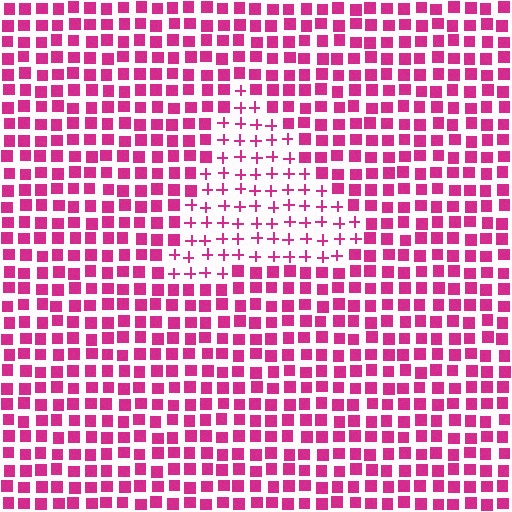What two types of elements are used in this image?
The image uses plus signs inside the triangle region and squares outside it.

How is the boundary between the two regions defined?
The boundary is defined by a change in element shape: plus signs inside vs. squares outside. All elements share the same color and spacing.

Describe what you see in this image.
The image is filled with small magenta elements arranged in a uniform grid. A triangle-shaped region contains plus signs, while the surrounding area contains squares. The boundary is defined purely by the change in element shape.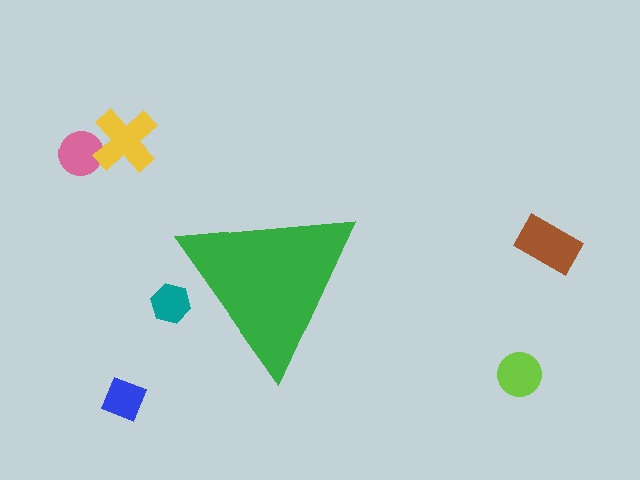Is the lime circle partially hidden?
No, the lime circle is fully visible.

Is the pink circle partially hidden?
No, the pink circle is fully visible.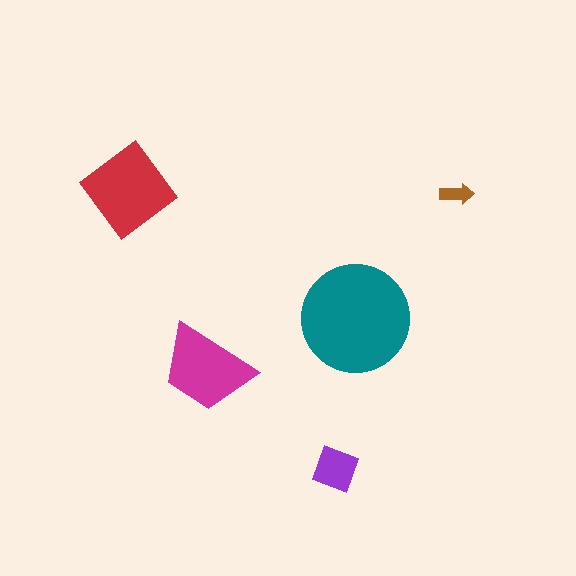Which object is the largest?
The teal circle.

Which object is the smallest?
The brown arrow.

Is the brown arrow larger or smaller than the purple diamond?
Smaller.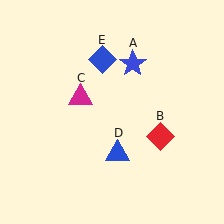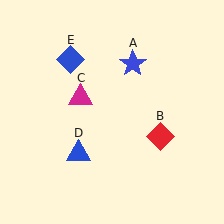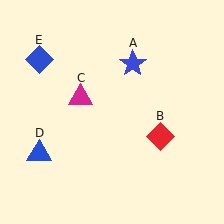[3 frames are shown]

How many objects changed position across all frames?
2 objects changed position: blue triangle (object D), blue diamond (object E).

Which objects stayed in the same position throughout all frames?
Blue star (object A) and red diamond (object B) and magenta triangle (object C) remained stationary.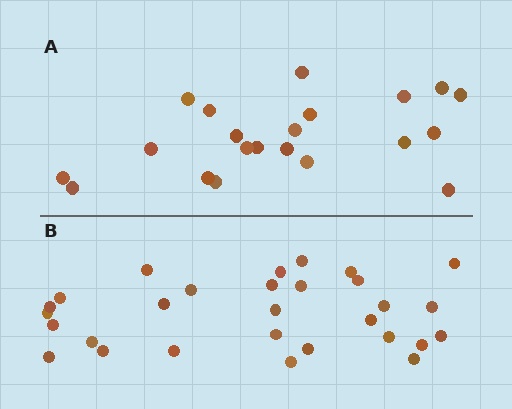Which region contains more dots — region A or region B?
Region B (the bottom region) has more dots.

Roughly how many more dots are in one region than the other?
Region B has roughly 8 or so more dots than region A.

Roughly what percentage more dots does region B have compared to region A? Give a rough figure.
About 40% more.